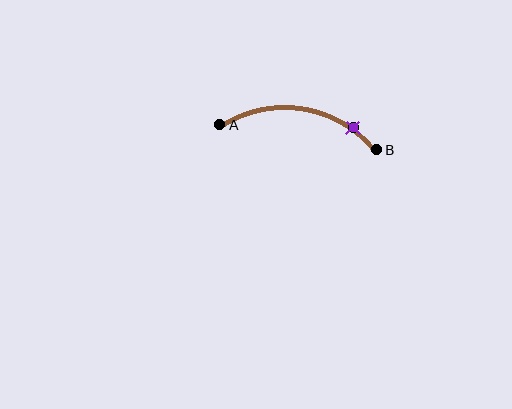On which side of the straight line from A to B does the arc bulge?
The arc bulges above the straight line connecting A and B.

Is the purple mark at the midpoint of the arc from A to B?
No. The purple mark lies on the arc but is closer to endpoint B. The arc midpoint would be at the point on the curve equidistant along the arc from both A and B.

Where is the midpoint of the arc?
The arc midpoint is the point on the curve farthest from the straight line joining A and B. It sits above that line.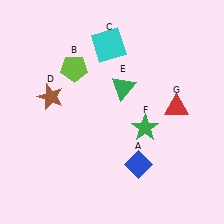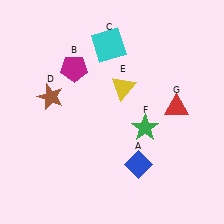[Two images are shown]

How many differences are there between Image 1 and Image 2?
There are 2 differences between the two images.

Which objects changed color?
B changed from lime to magenta. E changed from green to yellow.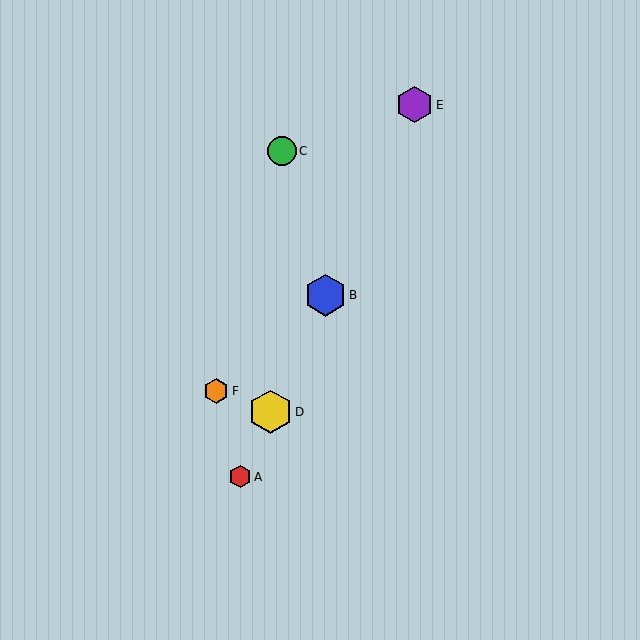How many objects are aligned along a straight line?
4 objects (A, B, D, E) are aligned along a straight line.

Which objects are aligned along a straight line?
Objects A, B, D, E are aligned along a straight line.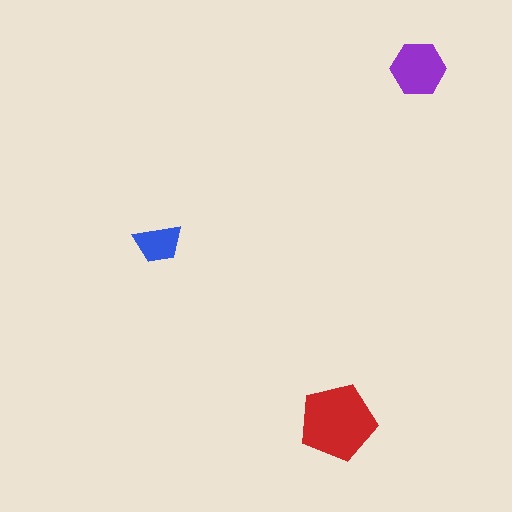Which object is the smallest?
The blue trapezoid.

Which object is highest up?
The purple hexagon is topmost.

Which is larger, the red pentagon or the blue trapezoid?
The red pentagon.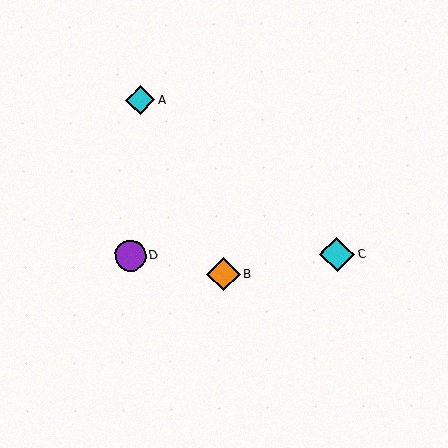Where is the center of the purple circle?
The center of the purple circle is at (131, 255).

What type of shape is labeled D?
Shape D is a purple circle.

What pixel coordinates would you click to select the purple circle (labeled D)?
Click at (131, 255) to select the purple circle D.